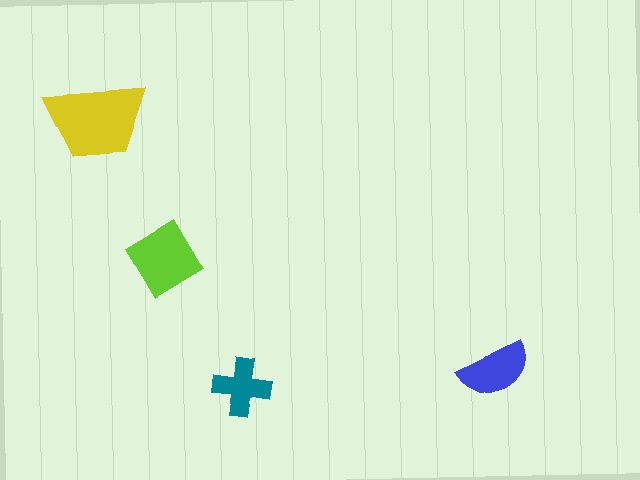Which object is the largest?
The yellow trapezoid.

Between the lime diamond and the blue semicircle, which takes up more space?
The lime diamond.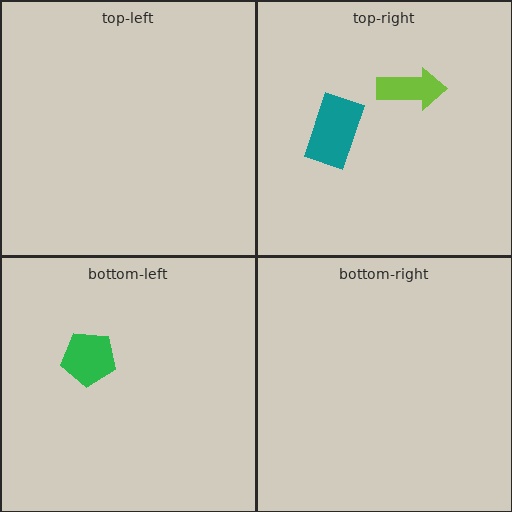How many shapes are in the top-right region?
2.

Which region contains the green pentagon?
The bottom-left region.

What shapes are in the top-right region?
The teal rectangle, the lime arrow.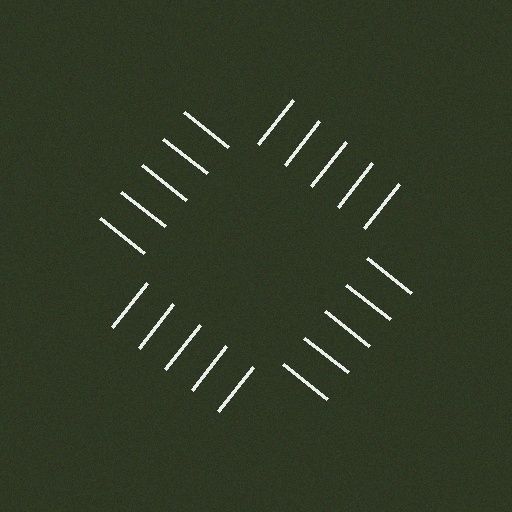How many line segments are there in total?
20 — 5 along each of the 4 edges.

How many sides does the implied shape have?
4 sides — the line-ends trace a square.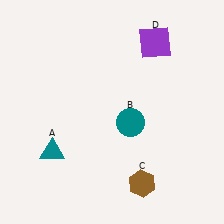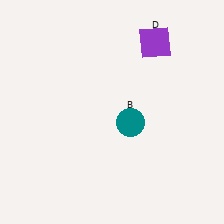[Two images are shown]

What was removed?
The brown hexagon (C), the teal triangle (A) were removed in Image 2.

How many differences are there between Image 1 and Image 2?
There are 2 differences between the two images.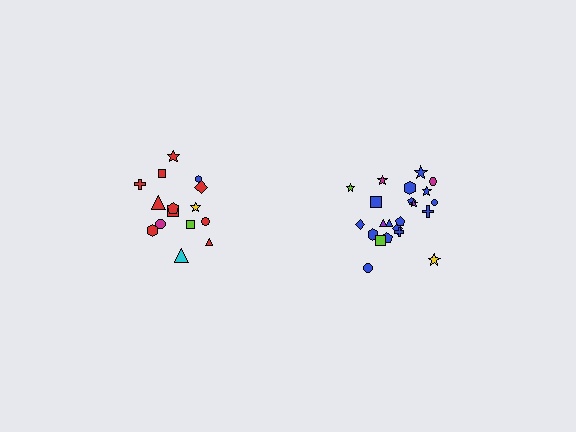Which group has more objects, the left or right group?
The right group.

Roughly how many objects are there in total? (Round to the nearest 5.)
Roughly 35 objects in total.